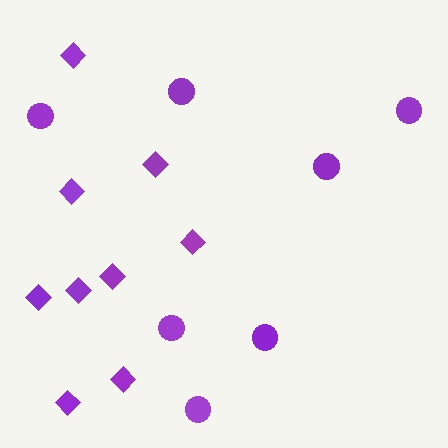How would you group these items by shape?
There are 2 groups: one group of circles (7) and one group of diamonds (9).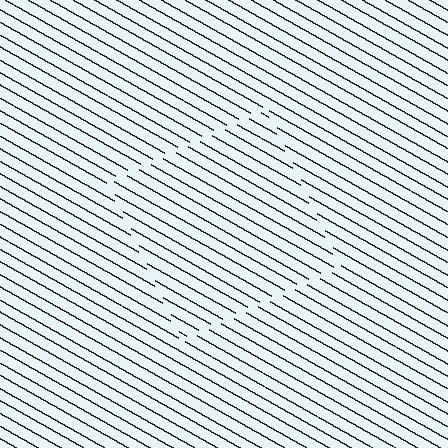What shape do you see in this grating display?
An illusory square. The interior of the shape contains the same grating, shifted by half a period — the contour is defined by the phase discontinuity where line-ends from the inner and outer gratings abut.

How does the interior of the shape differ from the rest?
The interior of the shape contains the same grating, shifted by half a period — the contour is defined by the phase discontinuity where line-ends from the inner and outer gratings abut.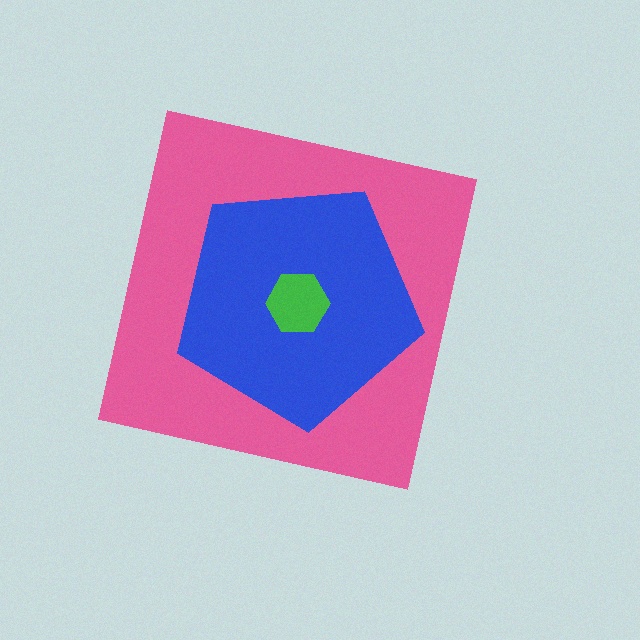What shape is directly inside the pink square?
The blue pentagon.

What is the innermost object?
The green hexagon.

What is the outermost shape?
The pink square.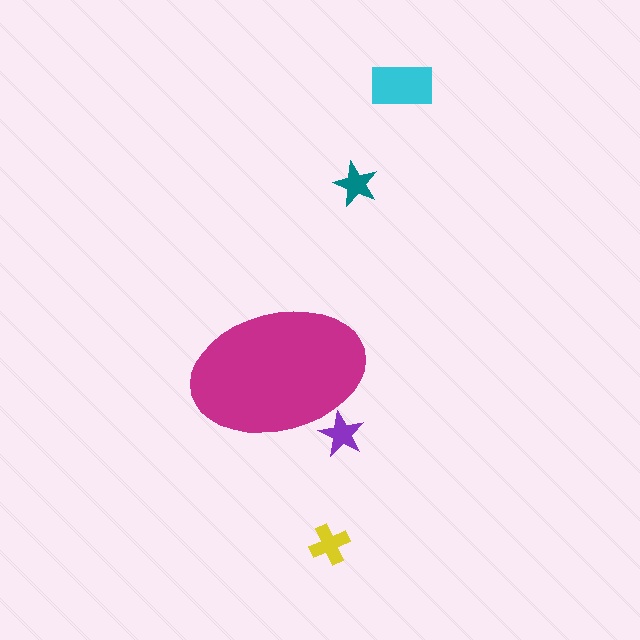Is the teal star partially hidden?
No, the teal star is fully visible.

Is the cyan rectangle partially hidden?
No, the cyan rectangle is fully visible.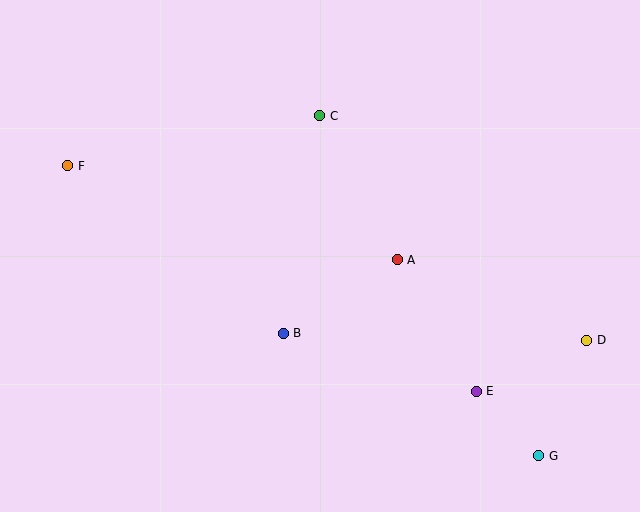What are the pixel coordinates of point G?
Point G is at (539, 456).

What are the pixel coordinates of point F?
Point F is at (68, 166).